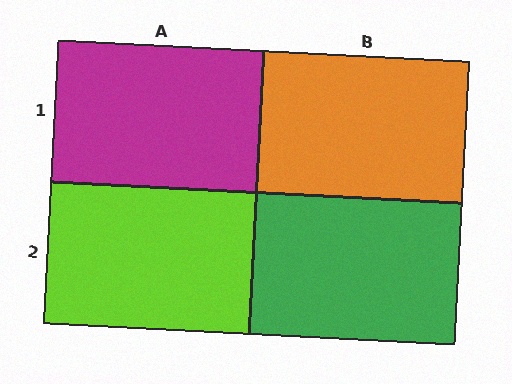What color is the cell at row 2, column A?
Lime.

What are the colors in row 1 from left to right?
Magenta, orange.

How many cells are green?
1 cell is green.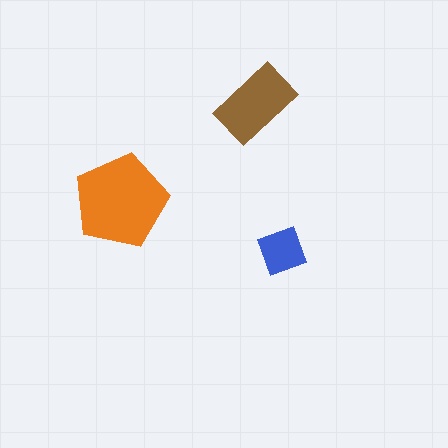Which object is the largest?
The orange pentagon.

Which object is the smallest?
The blue diamond.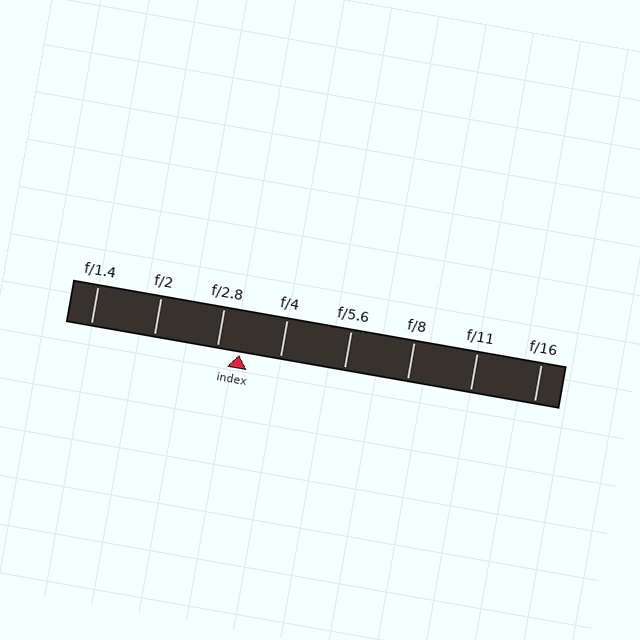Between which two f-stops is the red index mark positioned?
The index mark is between f/2.8 and f/4.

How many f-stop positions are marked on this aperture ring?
There are 8 f-stop positions marked.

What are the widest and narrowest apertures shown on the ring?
The widest aperture shown is f/1.4 and the narrowest is f/16.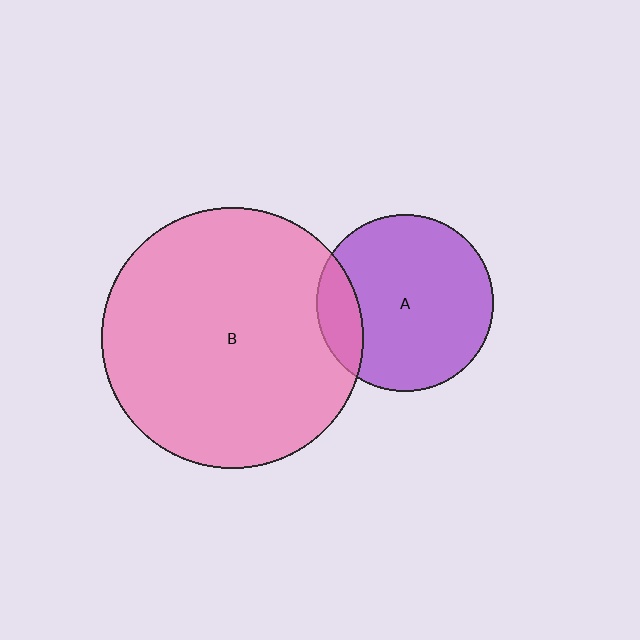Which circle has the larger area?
Circle B (pink).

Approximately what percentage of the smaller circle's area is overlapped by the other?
Approximately 15%.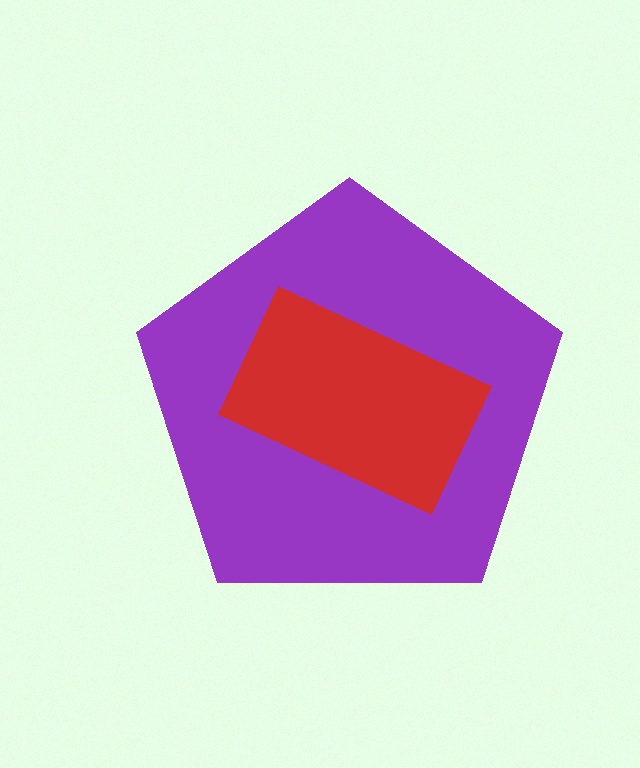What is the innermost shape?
The red rectangle.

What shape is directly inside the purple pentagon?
The red rectangle.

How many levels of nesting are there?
2.